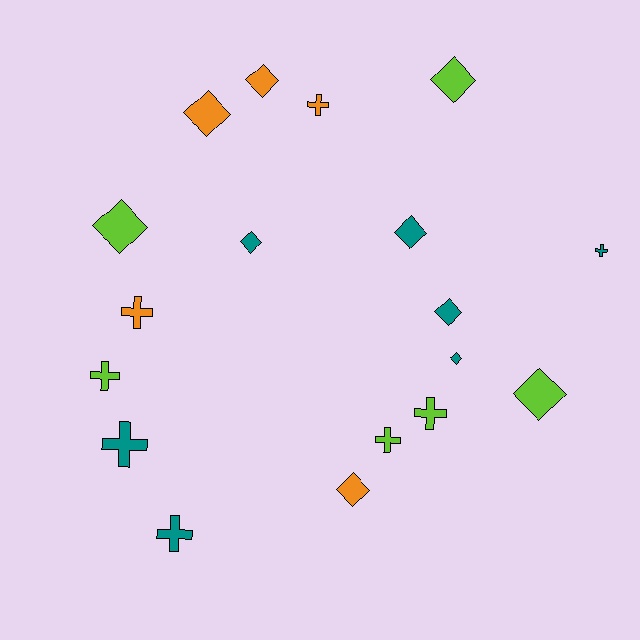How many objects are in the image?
There are 18 objects.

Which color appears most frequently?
Teal, with 7 objects.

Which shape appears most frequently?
Diamond, with 10 objects.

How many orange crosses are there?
There are 2 orange crosses.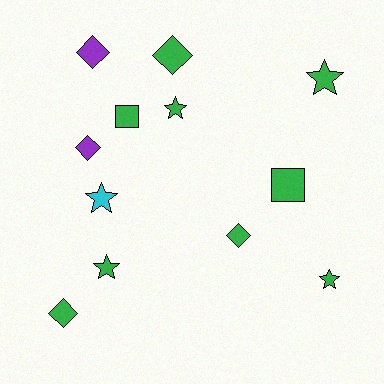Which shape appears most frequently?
Star, with 5 objects.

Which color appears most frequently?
Green, with 9 objects.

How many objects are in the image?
There are 12 objects.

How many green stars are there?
There are 4 green stars.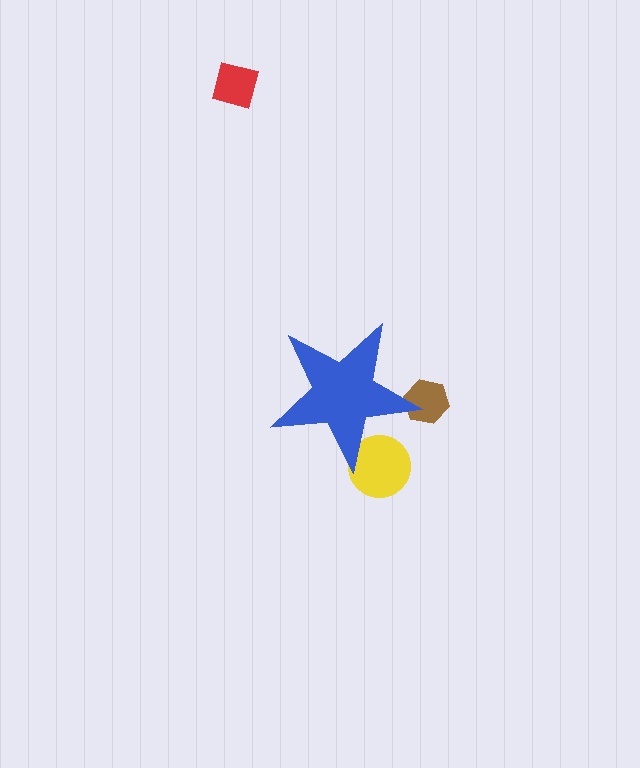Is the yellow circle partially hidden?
Yes, the yellow circle is partially hidden behind the blue star.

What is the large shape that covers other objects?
A blue star.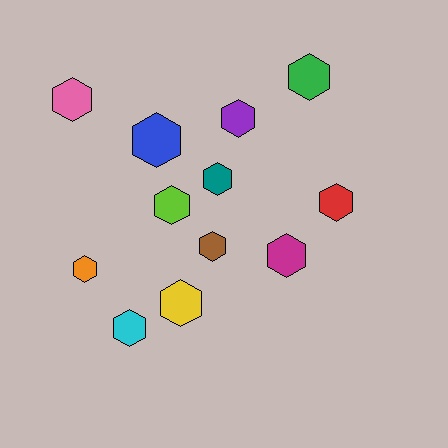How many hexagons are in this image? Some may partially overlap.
There are 12 hexagons.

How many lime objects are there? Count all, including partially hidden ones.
There is 1 lime object.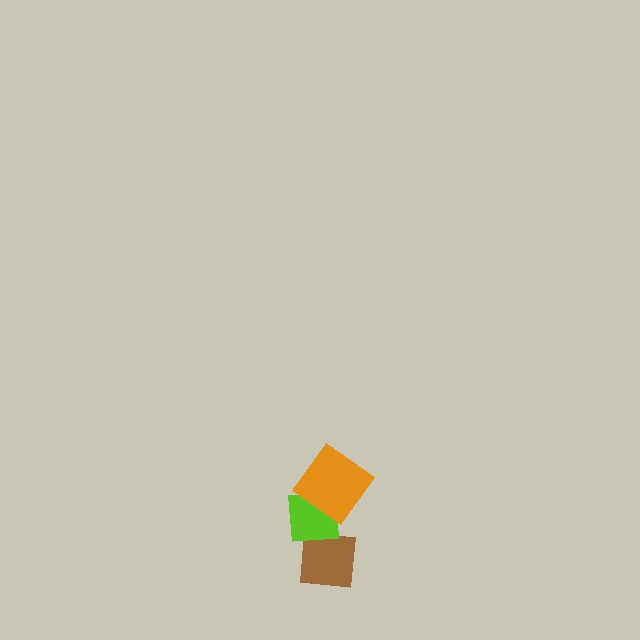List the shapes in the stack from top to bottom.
From top to bottom: the orange diamond, the lime square, the brown square.